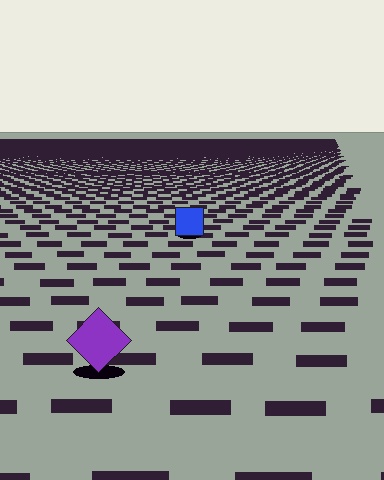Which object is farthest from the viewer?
The blue square is farthest from the viewer. It appears smaller and the ground texture around it is denser.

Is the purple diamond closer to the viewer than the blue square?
Yes. The purple diamond is closer — you can tell from the texture gradient: the ground texture is coarser near it.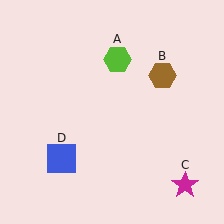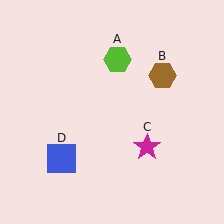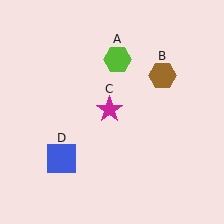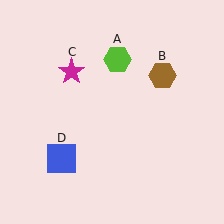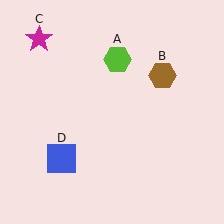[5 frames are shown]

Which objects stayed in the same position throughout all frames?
Lime hexagon (object A) and brown hexagon (object B) and blue square (object D) remained stationary.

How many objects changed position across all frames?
1 object changed position: magenta star (object C).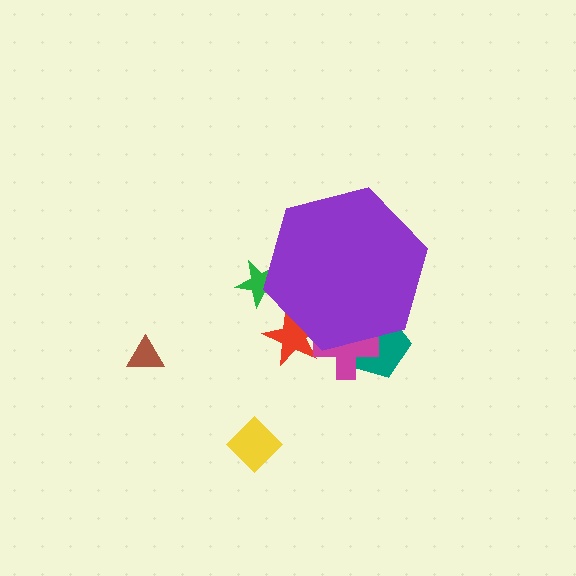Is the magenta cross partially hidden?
Yes, the magenta cross is partially hidden behind the purple hexagon.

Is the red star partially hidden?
Yes, the red star is partially hidden behind the purple hexagon.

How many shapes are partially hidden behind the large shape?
4 shapes are partially hidden.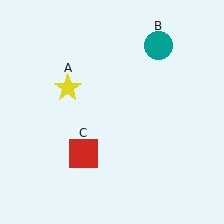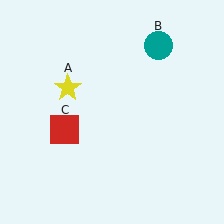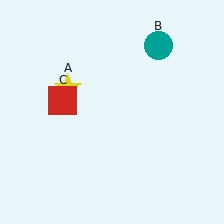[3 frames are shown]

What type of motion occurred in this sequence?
The red square (object C) rotated clockwise around the center of the scene.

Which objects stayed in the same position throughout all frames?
Yellow star (object A) and teal circle (object B) remained stationary.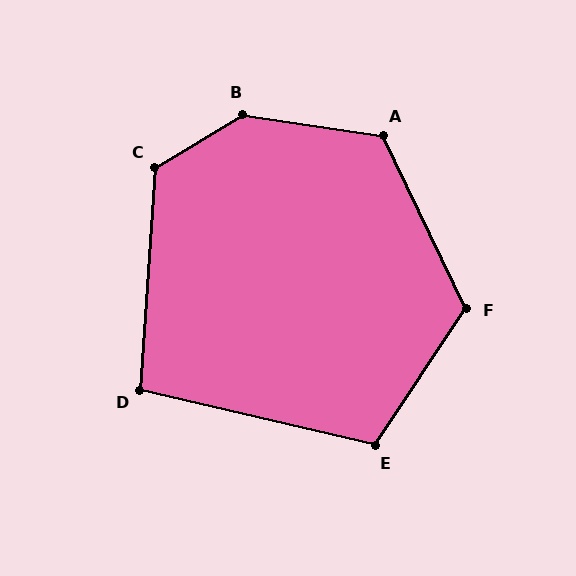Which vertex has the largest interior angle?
B, at approximately 140 degrees.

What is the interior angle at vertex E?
Approximately 111 degrees (obtuse).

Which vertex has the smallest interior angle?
D, at approximately 99 degrees.